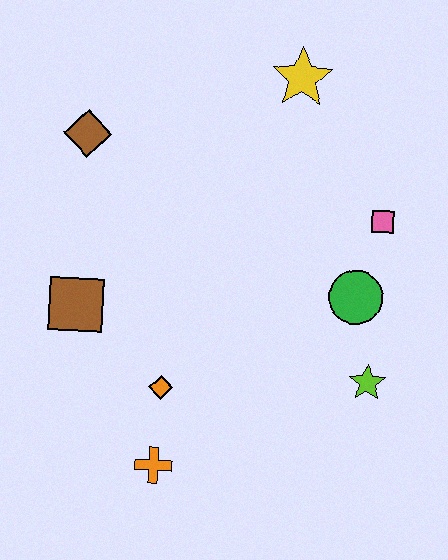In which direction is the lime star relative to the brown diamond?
The lime star is to the right of the brown diamond.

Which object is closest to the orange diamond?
The orange cross is closest to the orange diamond.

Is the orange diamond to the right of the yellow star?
No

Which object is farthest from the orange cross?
The yellow star is farthest from the orange cross.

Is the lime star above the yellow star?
No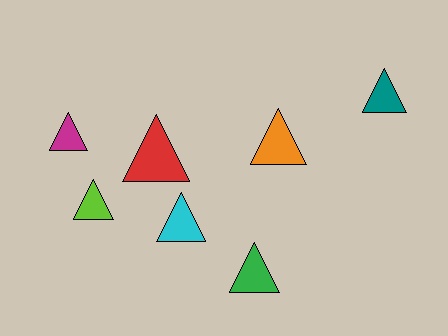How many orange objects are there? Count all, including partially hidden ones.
There is 1 orange object.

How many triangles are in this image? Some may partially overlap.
There are 7 triangles.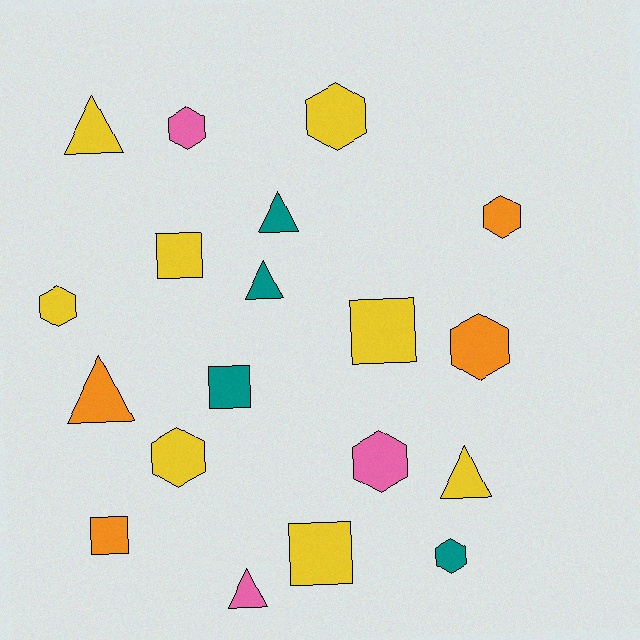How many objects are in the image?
There are 19 objects.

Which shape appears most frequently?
Hexagon, with 8 objects.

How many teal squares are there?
There is 1 teal square.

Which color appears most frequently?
Yellow, with 8 objects.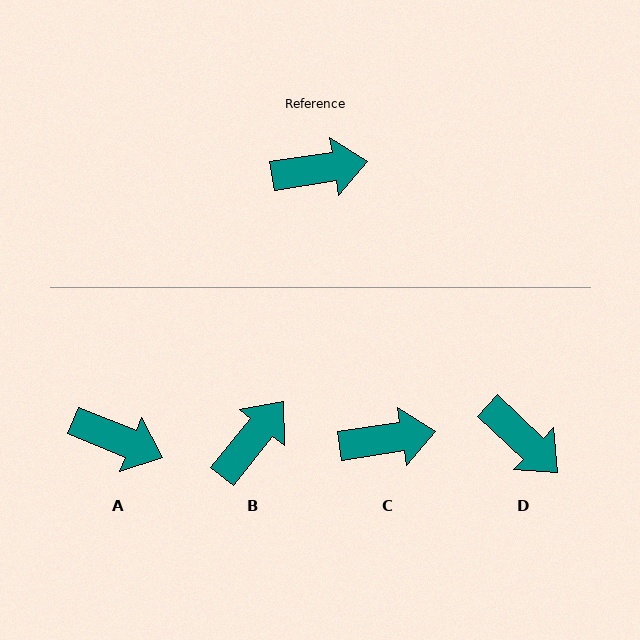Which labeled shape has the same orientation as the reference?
C.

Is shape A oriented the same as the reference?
No, it is off by about 31 degrees.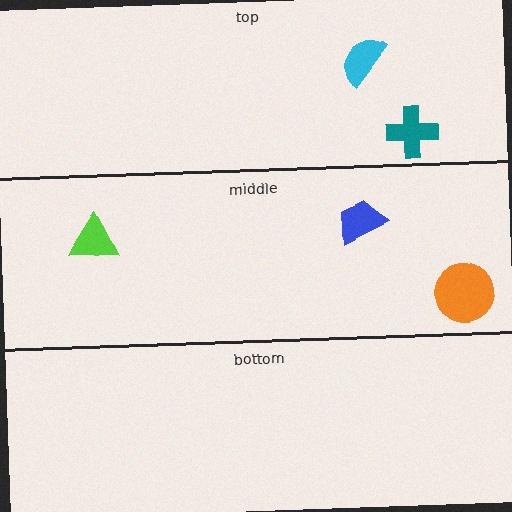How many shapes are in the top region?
2.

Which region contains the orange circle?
The middle region.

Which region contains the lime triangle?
The middle region.